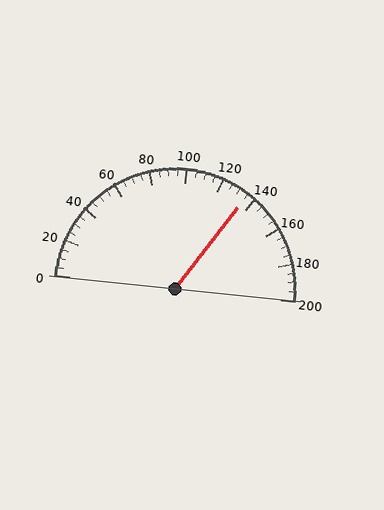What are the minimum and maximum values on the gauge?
The gauge ranges from 0 to 200.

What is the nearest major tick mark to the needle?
The nearest major tick mark is 140.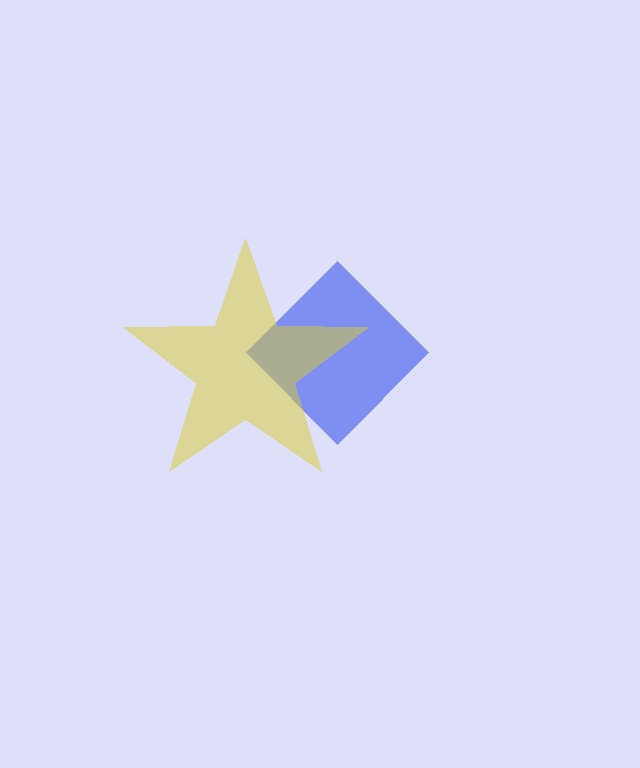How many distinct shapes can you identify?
There are 2 distinct shapes: a blue diamond, a yellow star.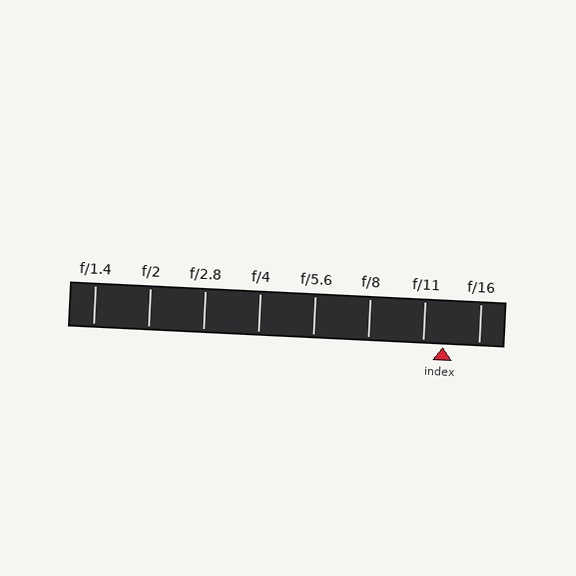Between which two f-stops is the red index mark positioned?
The index mark is between f/11 and f/16.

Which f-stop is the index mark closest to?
The index mark is closest to f/11.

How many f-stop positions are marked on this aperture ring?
There are 8 f-stop positions marked.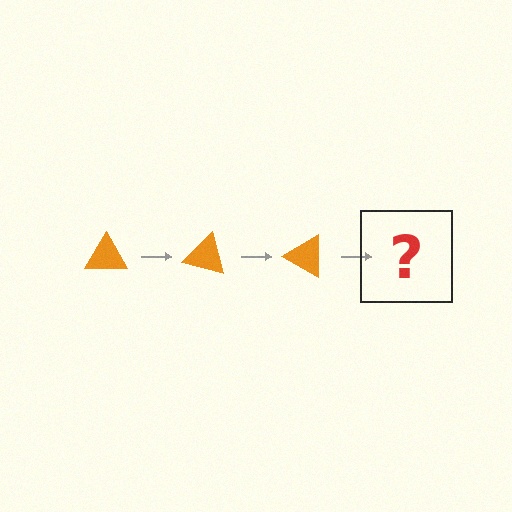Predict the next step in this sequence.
The next step is an orange triangle rotated 45 degrees.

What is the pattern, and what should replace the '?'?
The pattern is that the triangle rotates 15 degrees each step. The '?' should be an orange triangle rotated 45 degrees.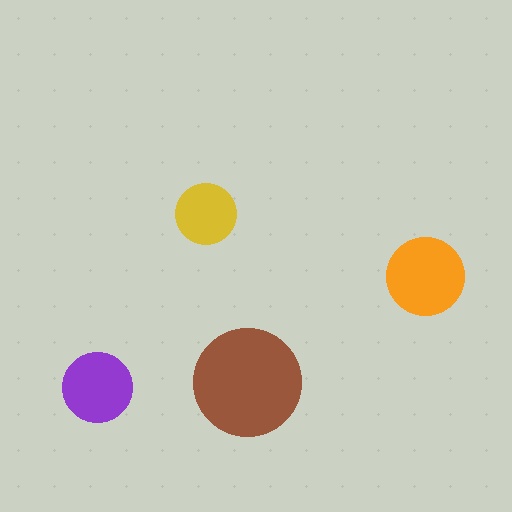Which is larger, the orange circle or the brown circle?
The brown one.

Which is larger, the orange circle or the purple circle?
The orange one.